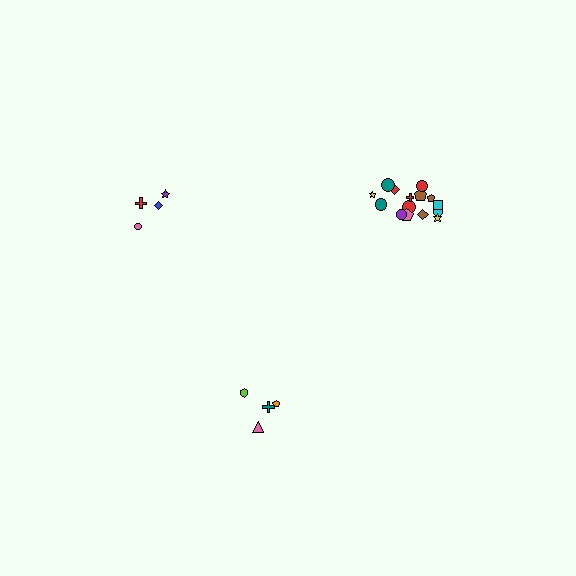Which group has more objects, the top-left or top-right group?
The top-right group.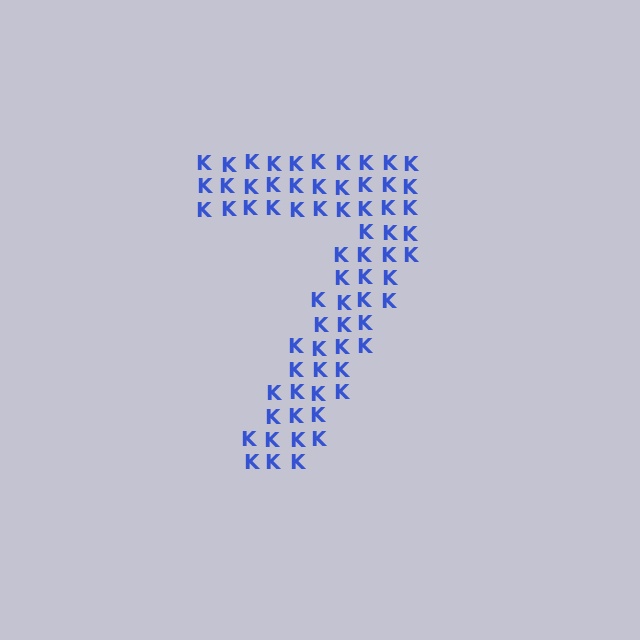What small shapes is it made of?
It is made of small letter K's.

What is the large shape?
The large shape is the digit 7.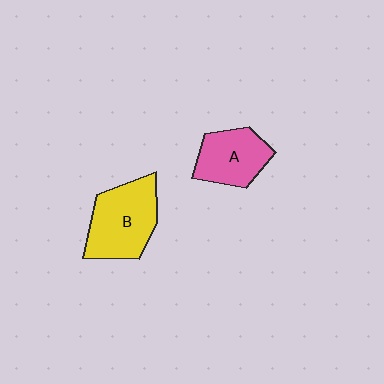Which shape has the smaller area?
Shape A (pink).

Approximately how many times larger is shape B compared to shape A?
Approximately 1.3 times.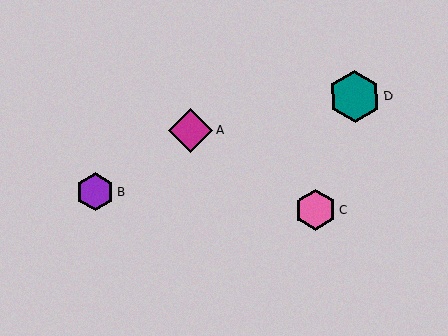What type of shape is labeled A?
Shape A is a magenta diamond.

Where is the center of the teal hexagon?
The center of the teal hexagon is at (355, 96).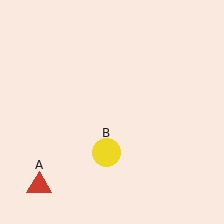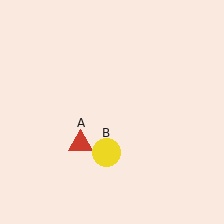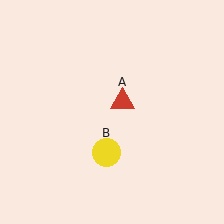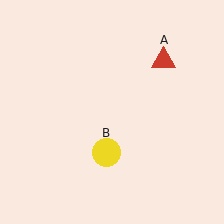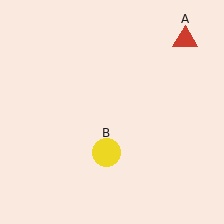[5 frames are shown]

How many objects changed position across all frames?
1 object changed position: red triangle (object A).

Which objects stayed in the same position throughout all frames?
Yellow circle (object B) remained stationary.